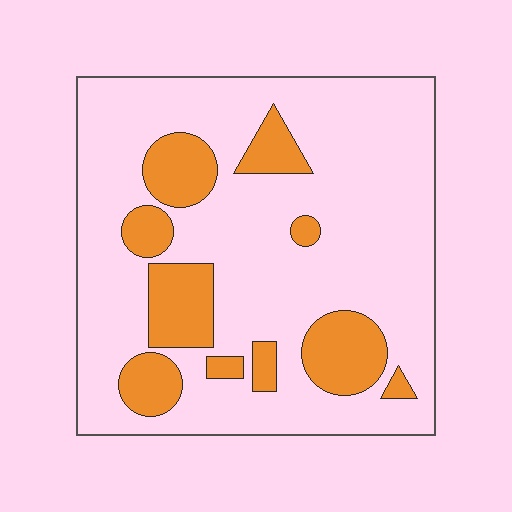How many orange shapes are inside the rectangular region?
10.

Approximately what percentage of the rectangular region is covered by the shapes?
Approximately 20%.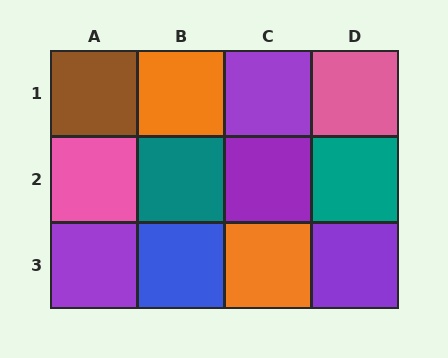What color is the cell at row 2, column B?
Teal.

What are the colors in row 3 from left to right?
Purple, blue, orange, purple.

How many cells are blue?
1 cell is blue.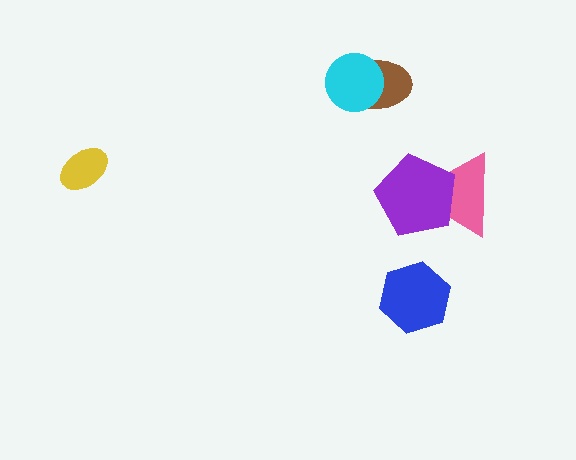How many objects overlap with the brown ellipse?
1 object overlaps with the brown ellipse.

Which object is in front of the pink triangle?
The purple pentagon is in front of the pink triangle.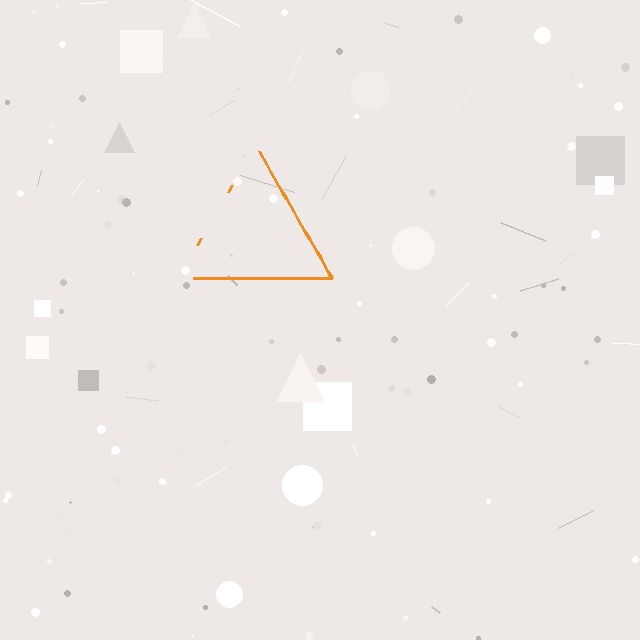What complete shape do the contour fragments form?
The contour fragments form a triangle.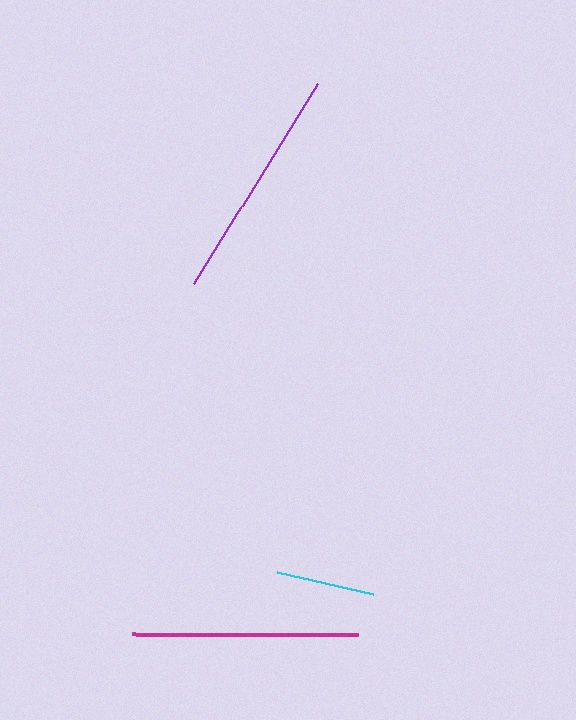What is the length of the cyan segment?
The cyan segment is approximately 99 pixels long.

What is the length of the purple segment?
The purple segment is approximately 235 pixels long.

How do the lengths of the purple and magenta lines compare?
The purple and magenta lines are approximately the same length.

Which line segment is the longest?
The purple line is the longest at approximately 235 pixels.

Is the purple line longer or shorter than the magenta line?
The purple line is longer than the magenta line.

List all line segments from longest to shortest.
From longest to shortest: purple, magenta, cyan.